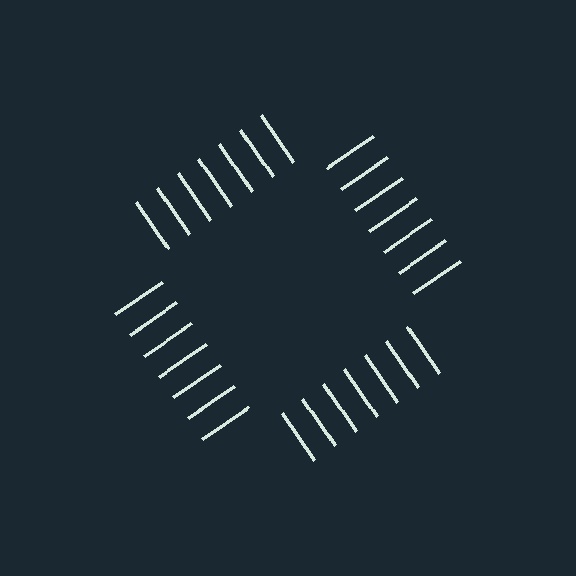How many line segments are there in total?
28 — 7 along each of the 4 edges.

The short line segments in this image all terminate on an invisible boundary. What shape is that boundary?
An illusory square — the line segments terminate on its edges but no continuous stroke is drawn.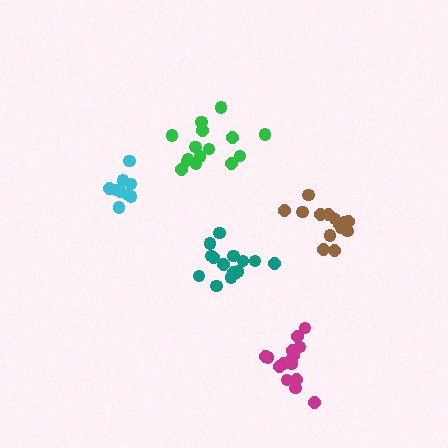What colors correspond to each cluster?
The clusters are colored: brown, cyan, teal, green, magenta.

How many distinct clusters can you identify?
There are 5 distinct clusters.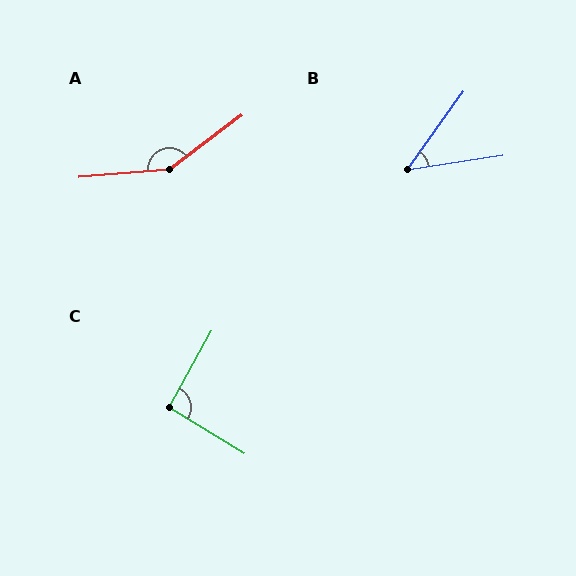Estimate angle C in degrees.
Approximately 92 degrees.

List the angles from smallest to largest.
B (45°), C (92°), A (148°).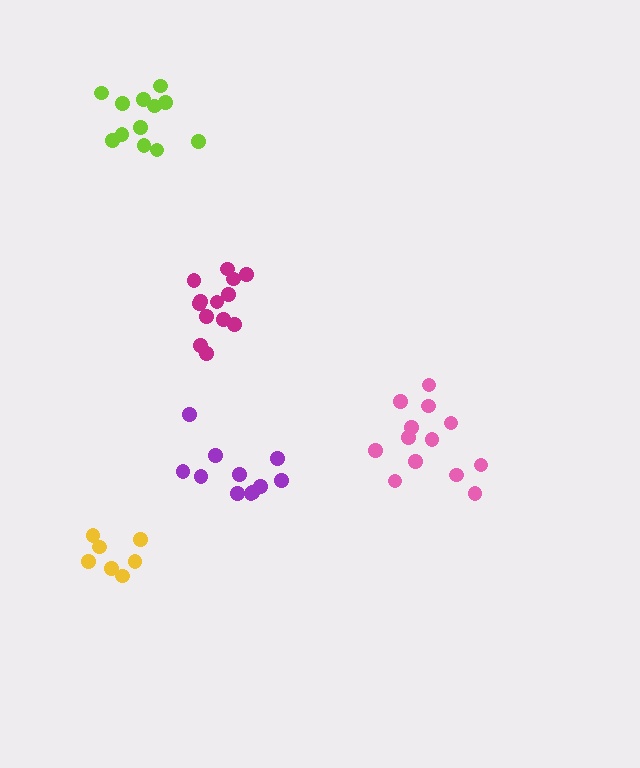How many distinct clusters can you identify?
There are 5 distinct clusters.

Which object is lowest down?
The yellow cluster is bottommost.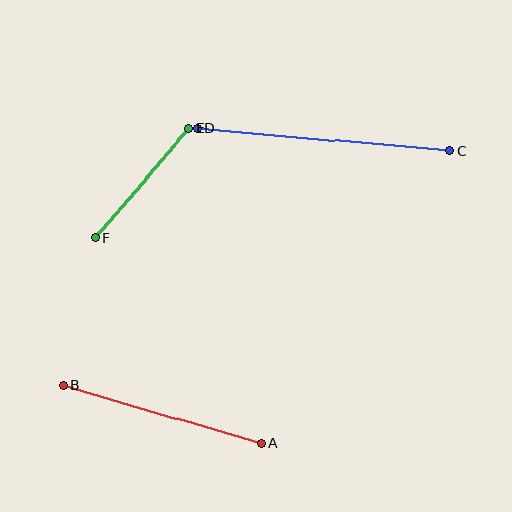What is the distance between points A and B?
The distance is approximately 206 pixels.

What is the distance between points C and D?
The distance is approximately 254 pixels.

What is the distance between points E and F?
The distance is approximately 144 pixels.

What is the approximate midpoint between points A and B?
The midpoint is at approximately (162, 414) pixels.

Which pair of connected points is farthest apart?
Points C and D are farthest apart.